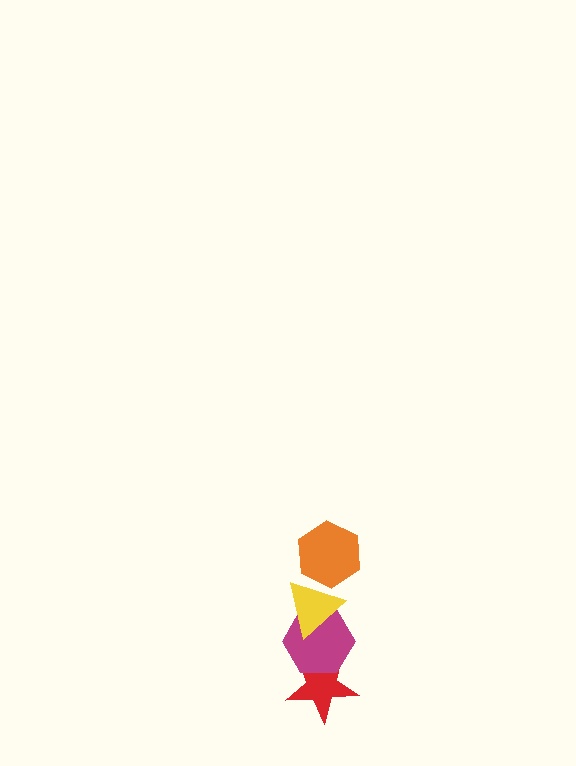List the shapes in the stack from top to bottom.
From top to bottom: the orange hexagon, the yellow triangle, the magenta hexagon, the red star.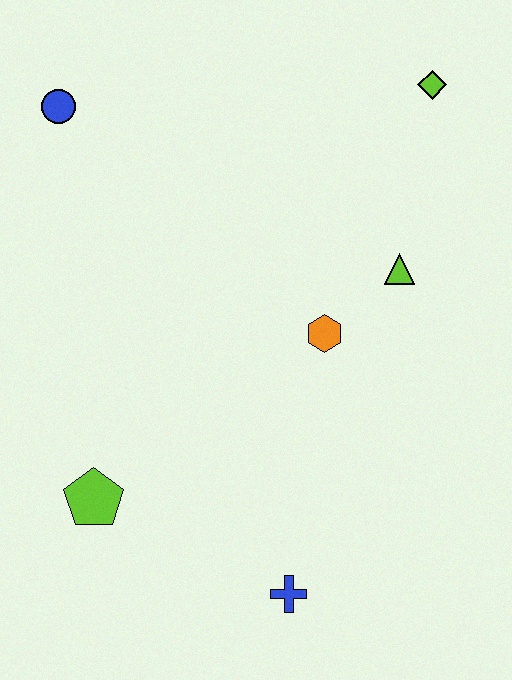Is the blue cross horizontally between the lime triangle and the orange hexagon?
No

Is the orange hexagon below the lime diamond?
Yes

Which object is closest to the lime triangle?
The orange hexagon is closest to the lime triangle.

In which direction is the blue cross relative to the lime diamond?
The blue cross is below the lime diamond.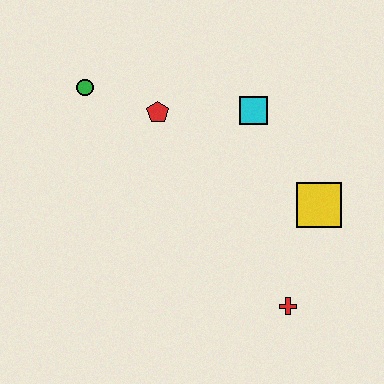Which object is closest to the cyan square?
The red pentagon is closest to the cyan square.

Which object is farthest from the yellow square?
The green circle is farthest from the yellow square.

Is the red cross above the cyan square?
No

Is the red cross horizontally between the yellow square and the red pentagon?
Yes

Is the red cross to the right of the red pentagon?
Yes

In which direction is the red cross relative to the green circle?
The red cross is below the green circle.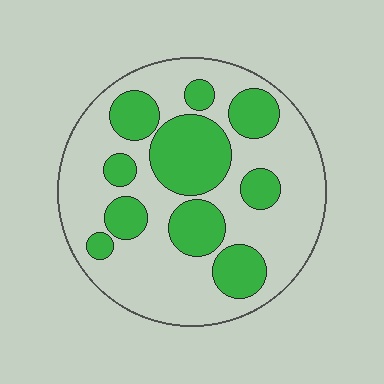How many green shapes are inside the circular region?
10.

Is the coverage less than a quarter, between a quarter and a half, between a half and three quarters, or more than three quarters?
Between a quarter and a half.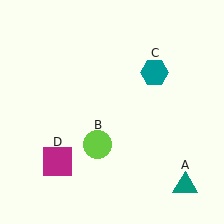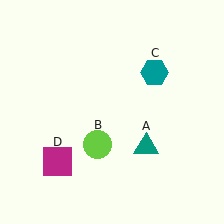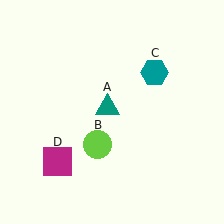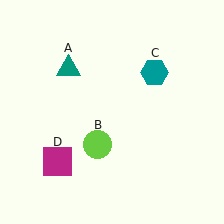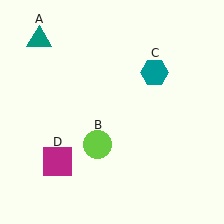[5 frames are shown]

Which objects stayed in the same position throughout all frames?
Lime circle (object B) and teal hexagon (object C) and magenta square (object D) remained stationary.